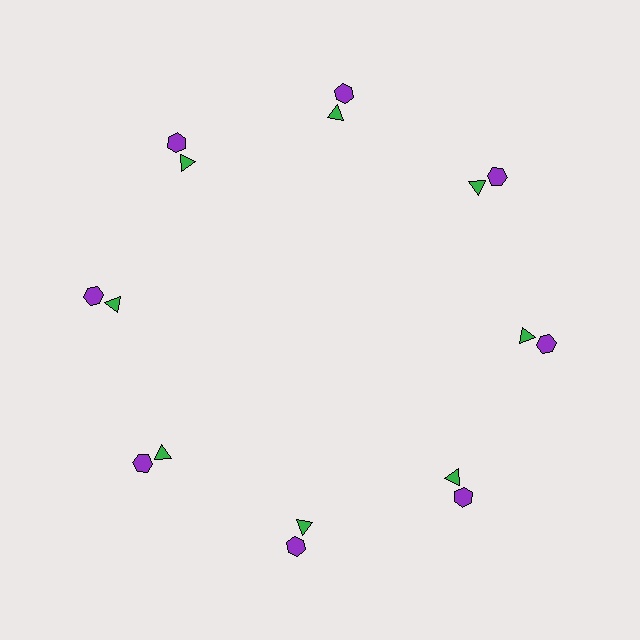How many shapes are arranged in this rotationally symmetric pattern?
There are 16 shapes, arranged in 8 groups of 2.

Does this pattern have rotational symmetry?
Yes, this pattern has 8-fold rotational symmetry. It looks the same after rotating 45 degrees around the center.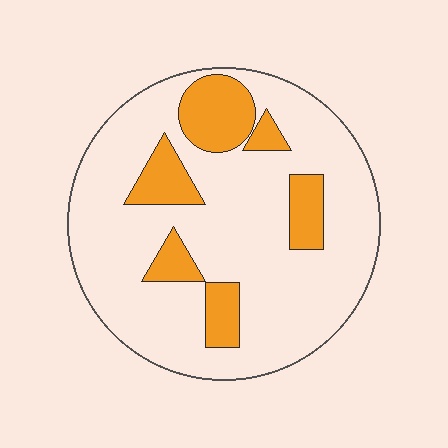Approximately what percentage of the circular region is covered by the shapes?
Approximately 20%.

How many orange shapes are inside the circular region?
6.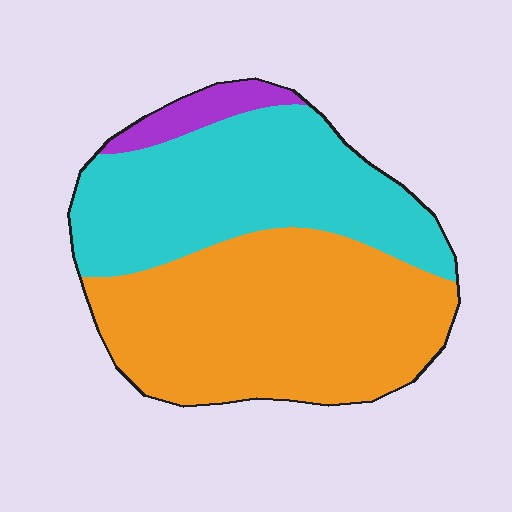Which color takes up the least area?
Purple, at roughly 5%.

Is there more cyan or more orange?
Orange.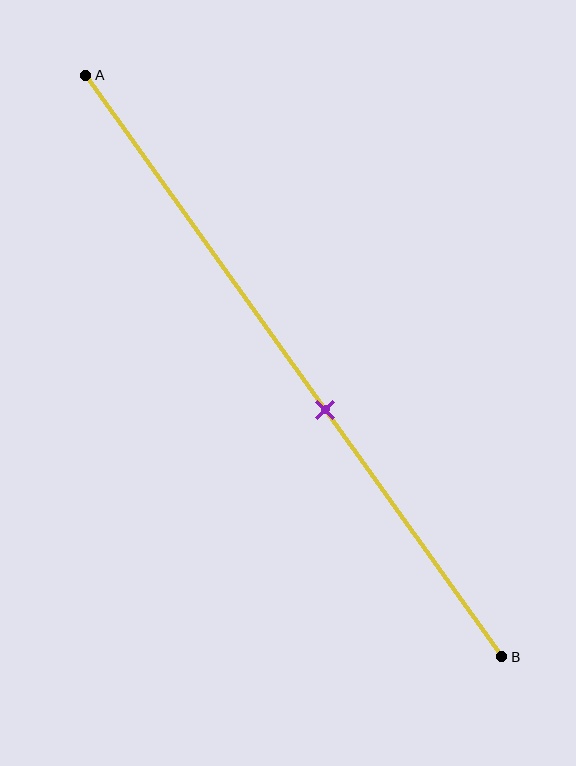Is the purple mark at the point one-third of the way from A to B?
No, the mark is at about 60% from A, not at the 33% one-third point.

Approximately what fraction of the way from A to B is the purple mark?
The purple mark is approximately 60% of the way from A to B.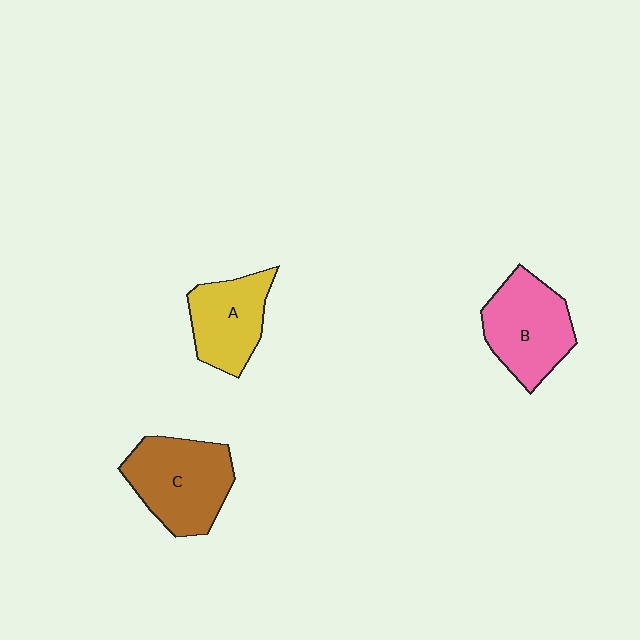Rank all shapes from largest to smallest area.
From largest to smallest: C (brown), B (pink), A (yellow).